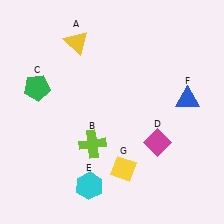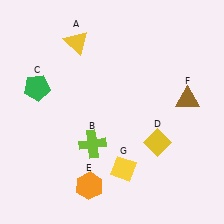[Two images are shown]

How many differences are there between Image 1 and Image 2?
There are 3 differences between the two images.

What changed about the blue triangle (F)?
In Image 1, F is blue. In Image 2, it changed to brown.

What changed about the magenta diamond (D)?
In Image 1, D is magenta. In Image 2, it changed to yellow.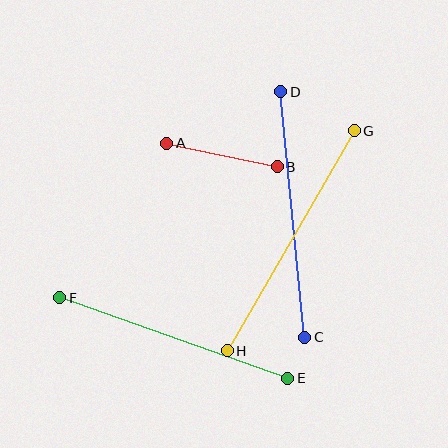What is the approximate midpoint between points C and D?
The midpoint is at approximately (293, 215) pixels.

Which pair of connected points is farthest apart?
Points G and H are farthest apart.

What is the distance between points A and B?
The distance is approximately 113 pixels.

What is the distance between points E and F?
The distance is approximately 242 pixels.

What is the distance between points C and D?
The distance is approximately 247 pixels.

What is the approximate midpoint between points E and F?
The midpoint is at approximately (174, 338) pixels.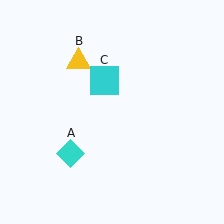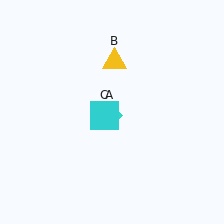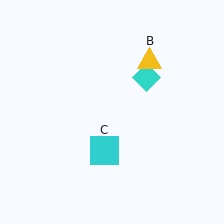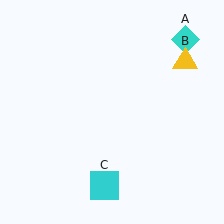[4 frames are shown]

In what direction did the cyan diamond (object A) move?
The cyan diamond (object A) moved up and to the right.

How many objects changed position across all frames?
3 objects changed position: cyan diamond (object A), yellow triangle (object B), cyan square (object C).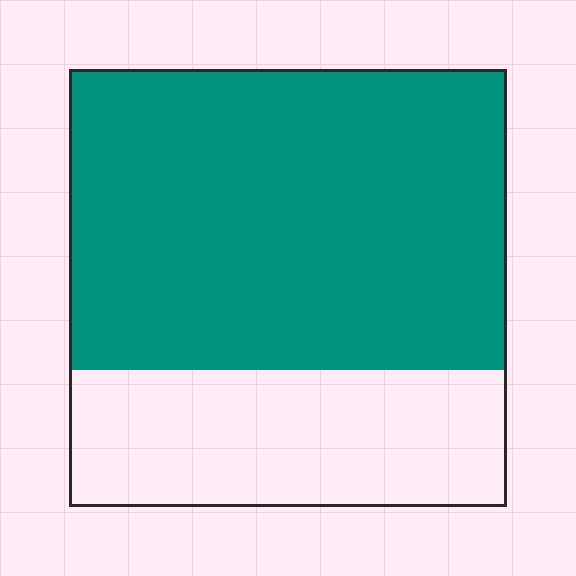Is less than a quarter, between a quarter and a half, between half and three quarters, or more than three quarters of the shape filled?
Between half and three quarters.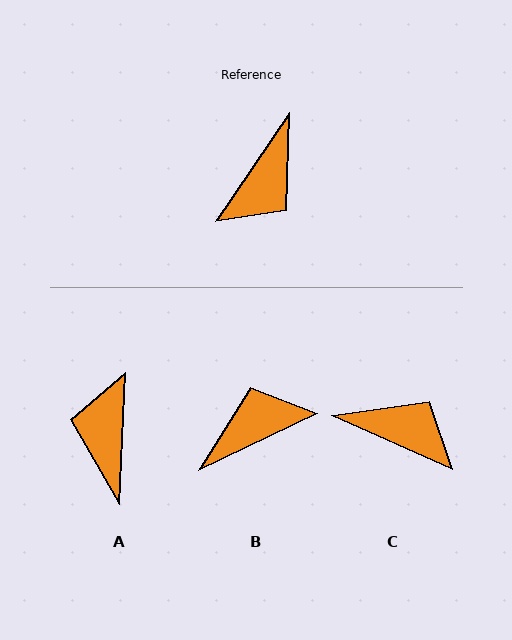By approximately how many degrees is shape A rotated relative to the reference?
Approximately 148 degrees clockwise.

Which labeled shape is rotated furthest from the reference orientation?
B, about 150 degrees away.